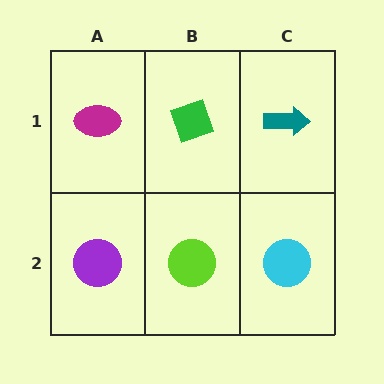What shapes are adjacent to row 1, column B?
A lime circle (row 2, column B), a magenta ellipse (row 1, column A), a teal arrow (row 1, column C).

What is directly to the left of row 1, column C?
A green diamond.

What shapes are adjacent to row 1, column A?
A purple circle (row 2, column A), a green diamond (row 1, column B).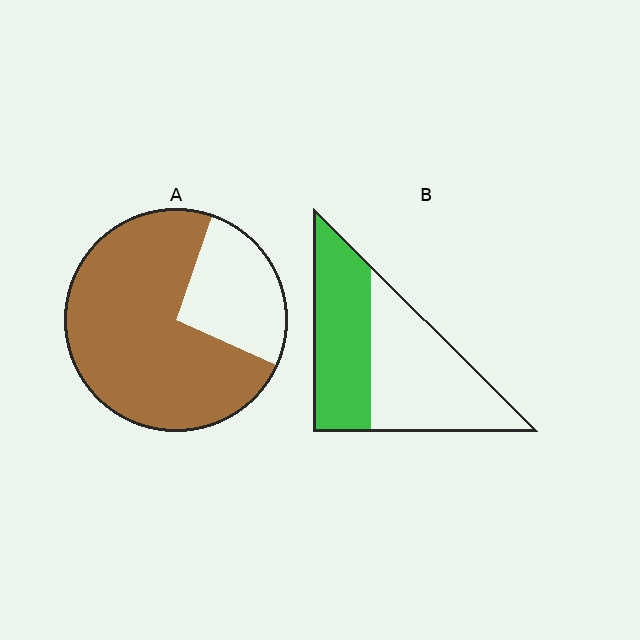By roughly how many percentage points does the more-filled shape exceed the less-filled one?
By roughly 30 percentage points (A over B).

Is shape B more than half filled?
No.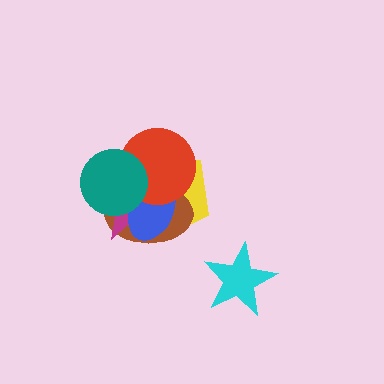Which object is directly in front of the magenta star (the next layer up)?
The blue ellipse is directly in front of the magenta star.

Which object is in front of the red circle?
The teal circle is in front of the red circle.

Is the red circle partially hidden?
Yes, it is partially covered by another shape.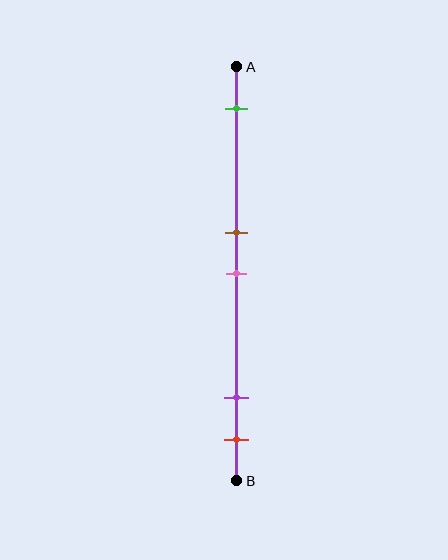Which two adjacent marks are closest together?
The brown and pink marks are the closest adjacent pair.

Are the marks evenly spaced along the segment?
No, the marks are not evenly spaced.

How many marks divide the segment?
There are 5 marks dividing the segment.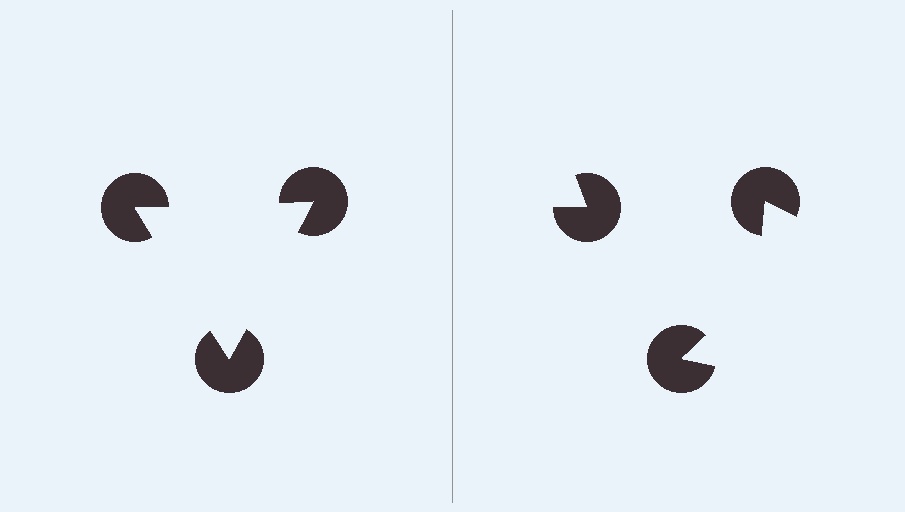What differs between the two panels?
The pac-man discs are positioned identically on both sides; only the wedge orientations differ. On the left they align to a triangle; on the right they are misaligned.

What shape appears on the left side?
An illusory triangle.